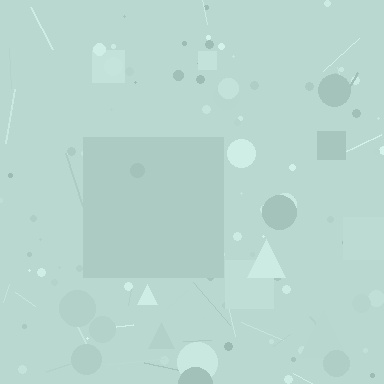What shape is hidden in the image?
A square is hidden in the image.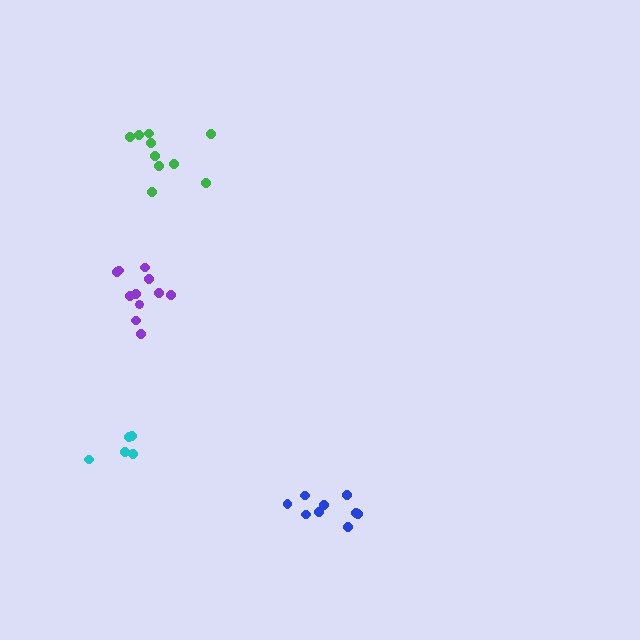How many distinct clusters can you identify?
There are 4 distinct clusters.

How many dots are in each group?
Group 1: 10 dots, Group 2: 9 dots, Group 3: 5 dots, Group 4: 11 dots (35 total).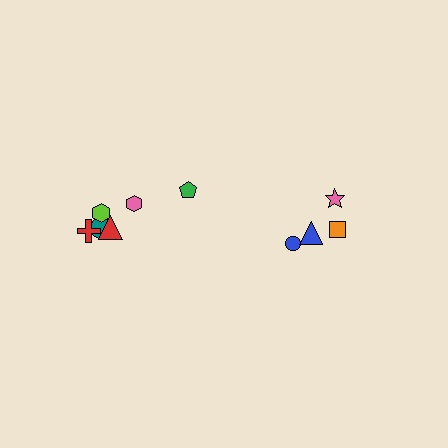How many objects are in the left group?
There are 6 objects.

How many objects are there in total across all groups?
There are 10 objects.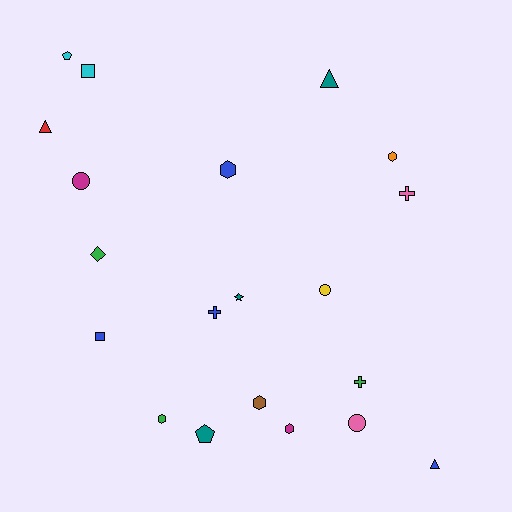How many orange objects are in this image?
There is 1 orange object.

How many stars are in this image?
There is 1 star.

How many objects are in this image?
There are 20 objects.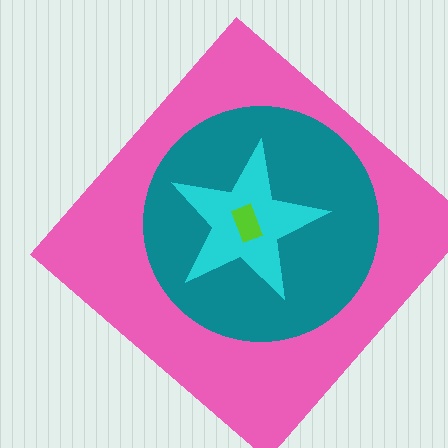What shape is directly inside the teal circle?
The cyan star.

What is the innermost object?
The lime rectangle.